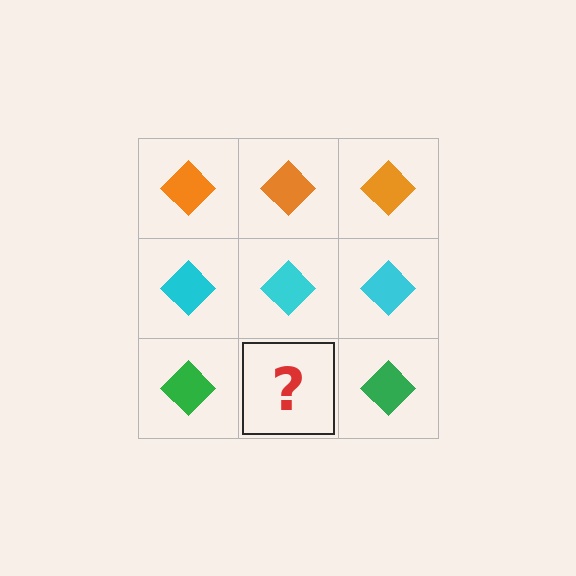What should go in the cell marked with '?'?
The missing cell should contain a green diamond.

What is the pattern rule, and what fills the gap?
The rule is that each row has a consistent color. The gap should be filled with a green diamond.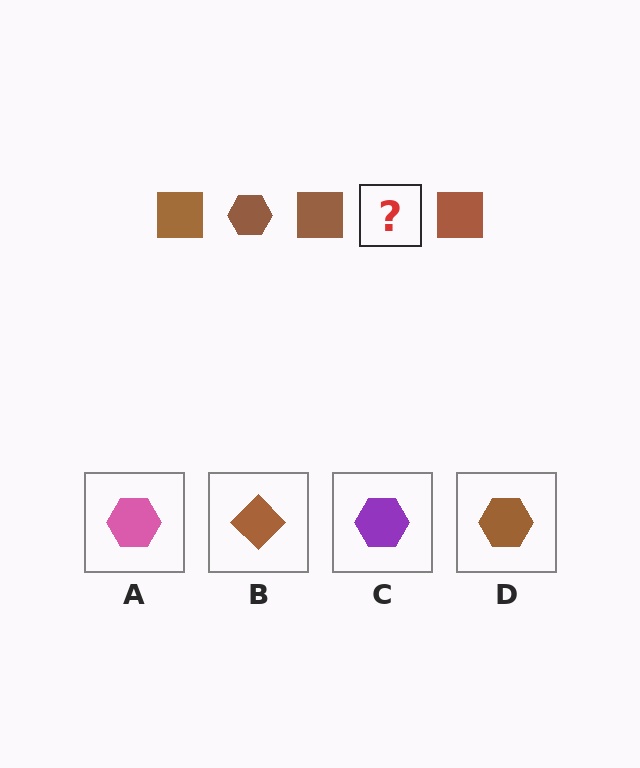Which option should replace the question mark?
Option D.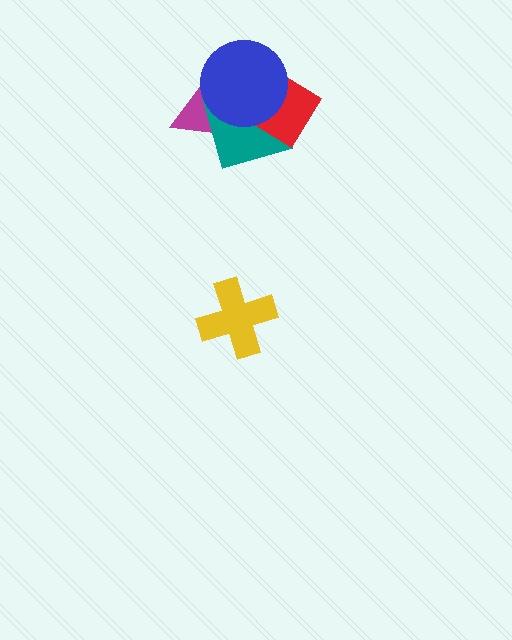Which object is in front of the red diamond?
The blue circle is in front of the red diamond.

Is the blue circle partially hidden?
No, no other shape covers it.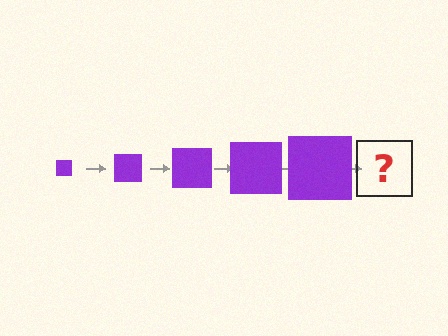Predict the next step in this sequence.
The next step is a purple square, larger than the previous one.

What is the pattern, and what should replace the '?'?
The pattern is that the square gets progressively larger each step. The '?' should be a purple square, larger than the previous one.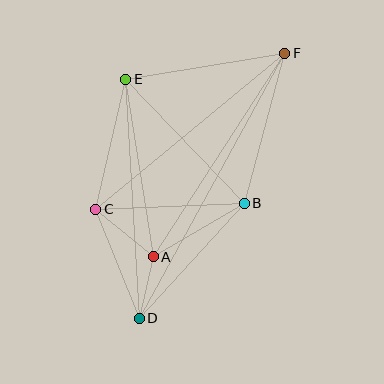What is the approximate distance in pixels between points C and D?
The distance between C and D is approximately 118 pixels.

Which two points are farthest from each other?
Points D and F are farthest from each other.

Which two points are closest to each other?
Points A and D are closest to each other.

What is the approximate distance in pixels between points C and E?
The distance between C and E is approximately 133 pixels.